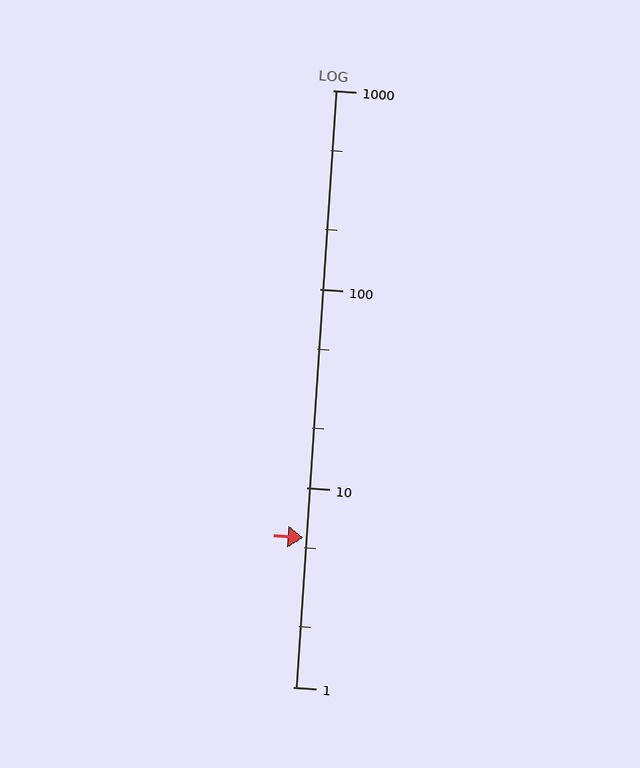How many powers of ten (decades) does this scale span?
The scale spans 3 decades, from 1 to 1000.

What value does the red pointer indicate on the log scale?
The pointer indicates approximately 5.6.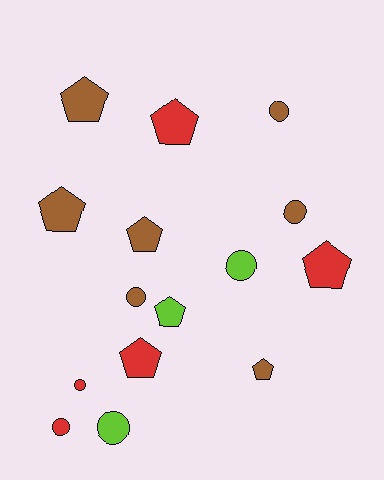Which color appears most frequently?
Brown, with 7 objects.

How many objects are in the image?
There are 15 objects.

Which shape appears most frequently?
Pentagon, with 8 objects.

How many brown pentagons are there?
There are 4 brown pentagons.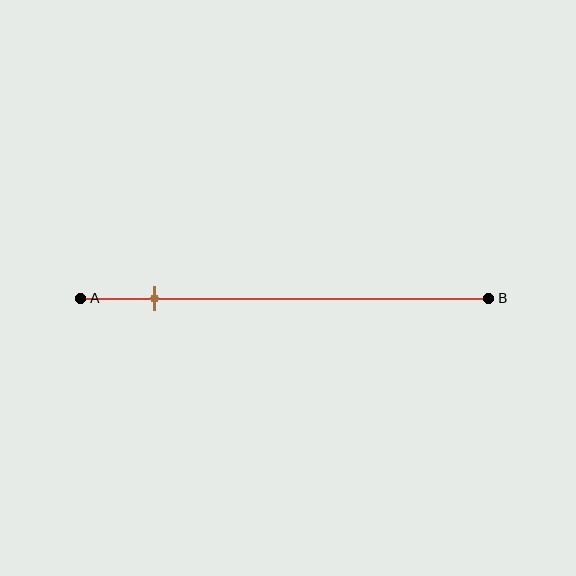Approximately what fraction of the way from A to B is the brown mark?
The brown mark is approximately 20% of the way from A to B.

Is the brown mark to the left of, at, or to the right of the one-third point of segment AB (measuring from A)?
The brown mark is to the left of the one-third point of segment AB.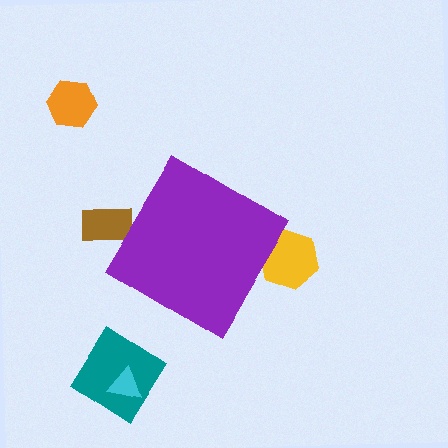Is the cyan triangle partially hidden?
No, the cyan triangle is fully visible.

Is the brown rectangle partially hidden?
Yes, the brown rectangle is partially hidden behind the purple diamond.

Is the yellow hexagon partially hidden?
Yes, the yellow hexagon is partially hidden behind the purple diamond.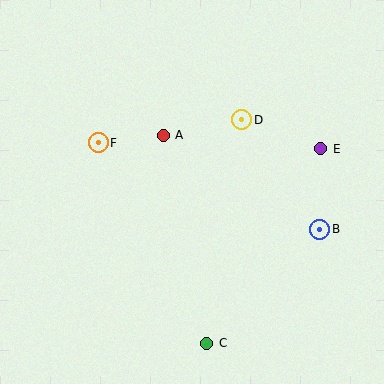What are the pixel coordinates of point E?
Point E is at (321, 149).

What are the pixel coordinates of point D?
Point D is at (242, 120).